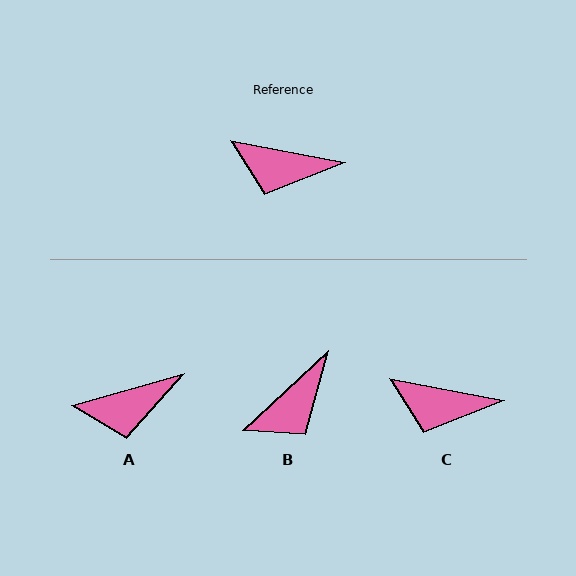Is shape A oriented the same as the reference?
No, it is off by about 27 degrees.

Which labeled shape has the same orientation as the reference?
C.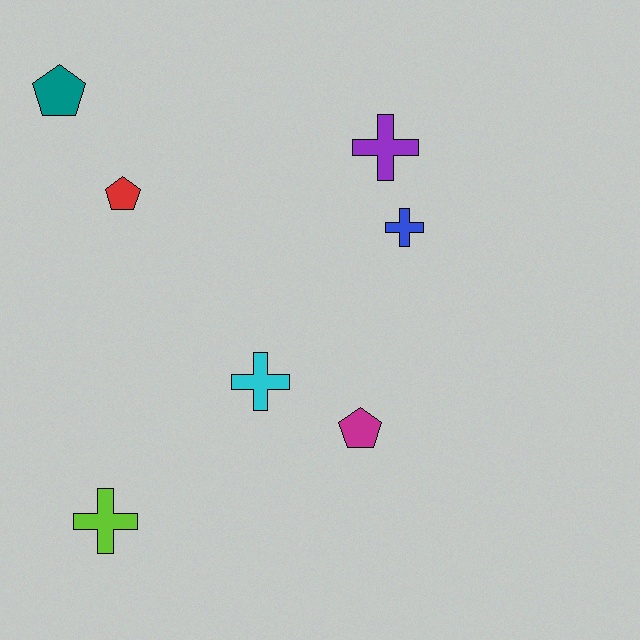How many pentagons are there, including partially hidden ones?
There are 3 pentagons.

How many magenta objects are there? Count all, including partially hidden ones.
There is 1 magenta object.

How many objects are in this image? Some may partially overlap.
There are 7 objects.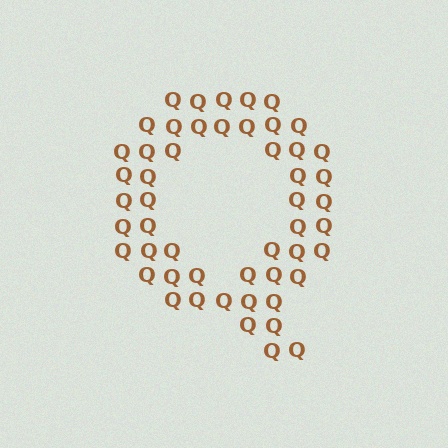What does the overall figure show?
The overall figure shows the letter Q.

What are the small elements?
The small elements are letter Q's.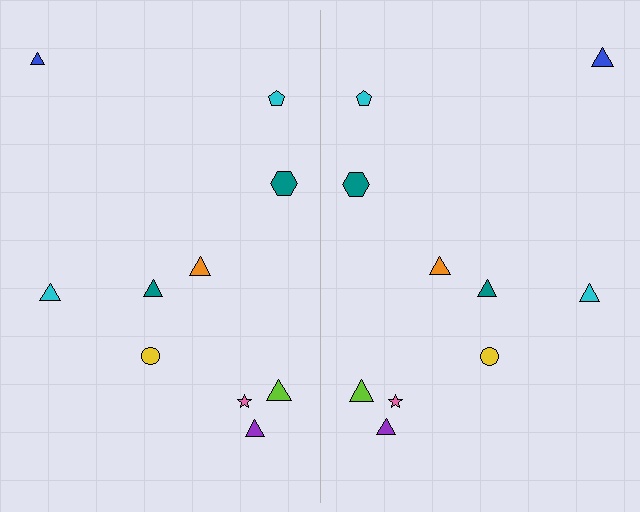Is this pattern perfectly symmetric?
No, the pattern is not perfectly symmetric. The blue triangle on the right side has a different size than its mirror counterpart.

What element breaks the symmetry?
The blue triangle on the right side has a different size than its mirror counterpart.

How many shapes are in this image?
There are 20 shapes in this image.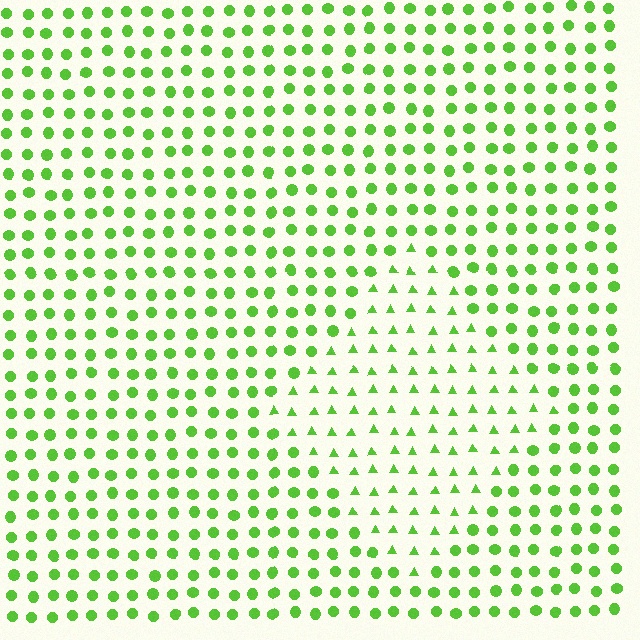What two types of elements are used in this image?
The image uses triangles inside the diamond region and circles outside it.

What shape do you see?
I see a diamond.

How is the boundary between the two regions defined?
The boundary is defined by a change in element shape: triangles inside vs. circles outside. All elements share the same color and spacing.